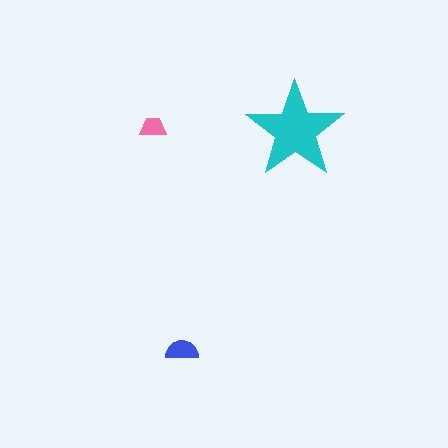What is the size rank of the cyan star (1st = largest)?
1st.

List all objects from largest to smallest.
The cyan star, the blue semicircle, the pink trapezoid.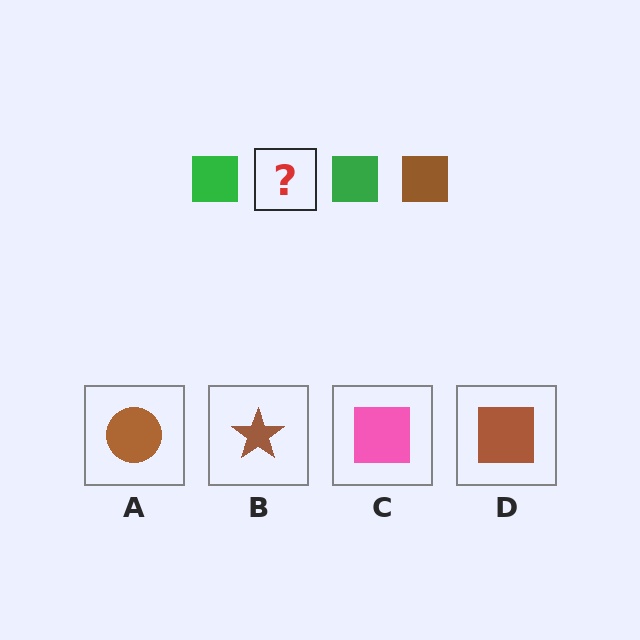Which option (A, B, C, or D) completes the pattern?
D.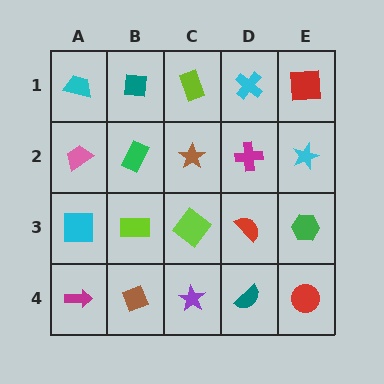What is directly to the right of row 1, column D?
A red square.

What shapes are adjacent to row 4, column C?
A lime diamond (row 3, column C), a brown diamond (row 4, column B), a teal semicircle (row 4, column D).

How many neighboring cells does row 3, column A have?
3.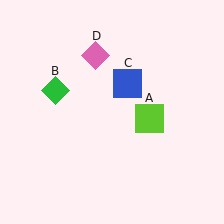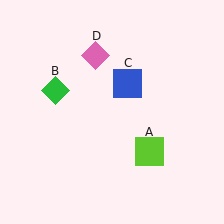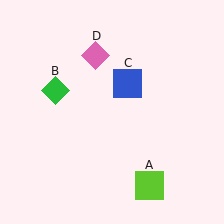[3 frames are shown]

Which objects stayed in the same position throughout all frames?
Green diamond (object B) and blue square (object C) and pink diamond (object D) remained stationary.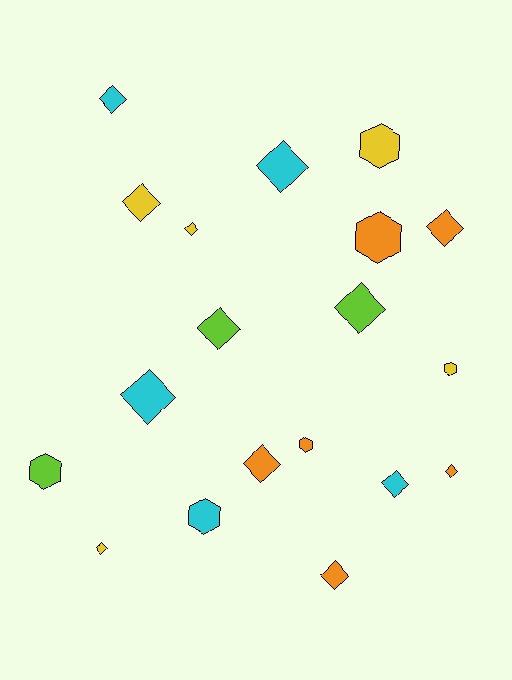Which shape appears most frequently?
Diamond, with 13 objects.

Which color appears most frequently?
Orange, with 6 objects.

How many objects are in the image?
There are 19 objects.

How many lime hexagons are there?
There is 1 lime hexagon.